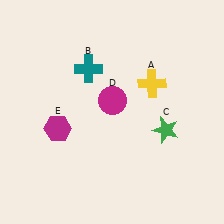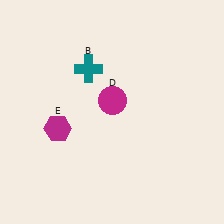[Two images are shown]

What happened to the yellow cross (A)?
The yellow cross (A) was removed in Image 2. It was in the top-right area of Image 1.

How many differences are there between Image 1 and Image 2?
There are 2 differences between the two images.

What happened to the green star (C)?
The green star (C) was removed in Image 2. It was in the bottom-right area of Image 1.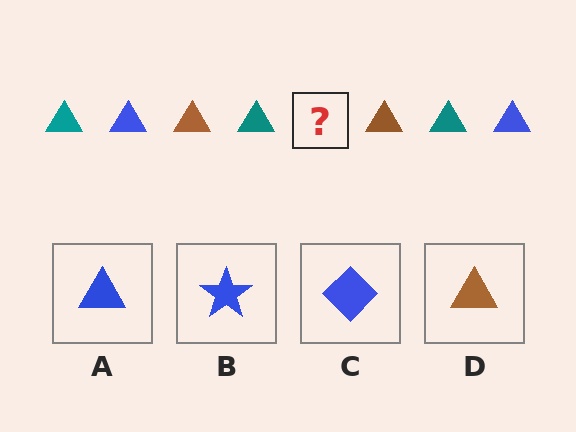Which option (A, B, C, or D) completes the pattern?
A.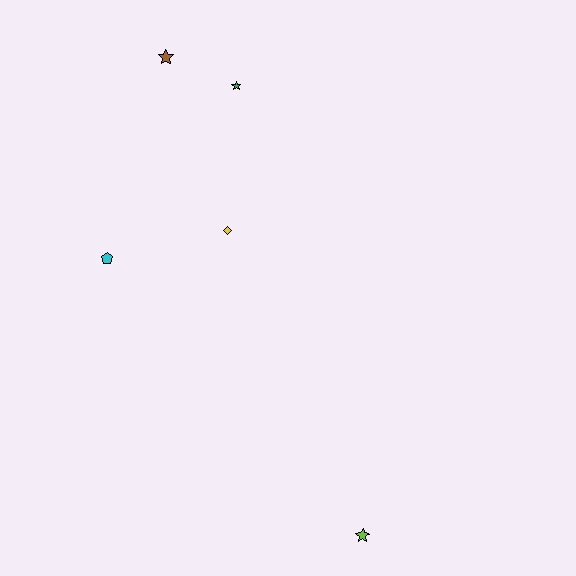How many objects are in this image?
There are 5 objects.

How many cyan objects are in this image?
There is 1 cyan object.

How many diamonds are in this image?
There is 1 diamond.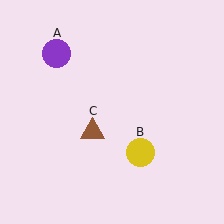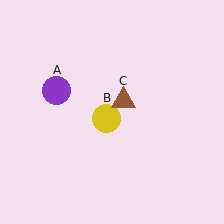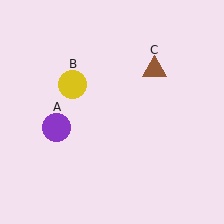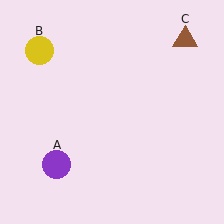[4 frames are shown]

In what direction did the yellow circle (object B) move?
The yellow circle (object B) moved up and to the left.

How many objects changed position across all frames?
3 objects changed position: purple circle (object A), yellow circle (object B), brown triangle (object C).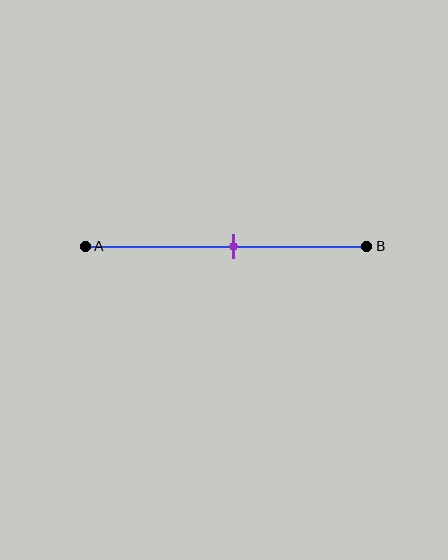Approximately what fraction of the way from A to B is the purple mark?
The purple mark is approximately 50% of the way from A to B.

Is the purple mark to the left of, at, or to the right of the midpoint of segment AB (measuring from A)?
The purple mark is approximately at the midpoint of segment AB.